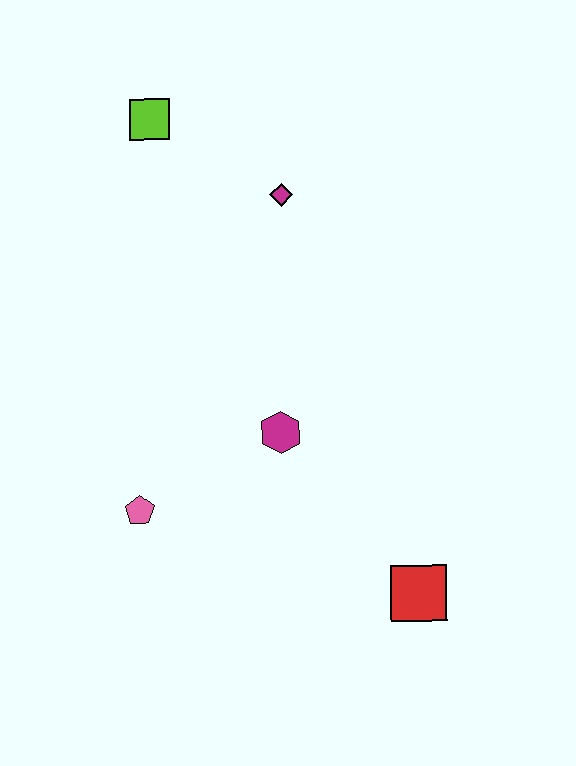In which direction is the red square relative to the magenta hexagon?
The red square is below the magenta hexagon.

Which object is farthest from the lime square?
The red square is farthest from the lime square.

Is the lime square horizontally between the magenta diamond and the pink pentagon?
Yes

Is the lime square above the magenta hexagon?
Yes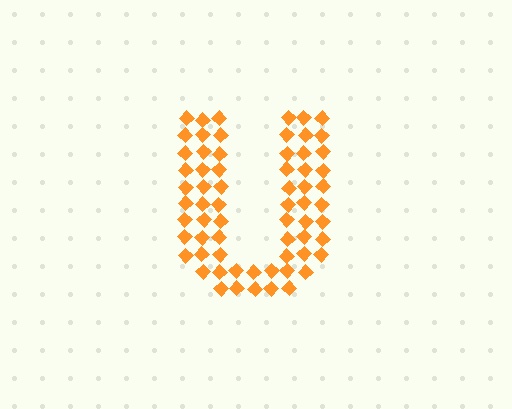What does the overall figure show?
The overall figure shows the letter U.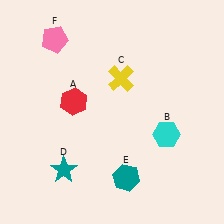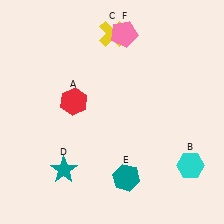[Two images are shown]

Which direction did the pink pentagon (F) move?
The pink pentagon (F) moved right.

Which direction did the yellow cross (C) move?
The yellow cross (C) moved up.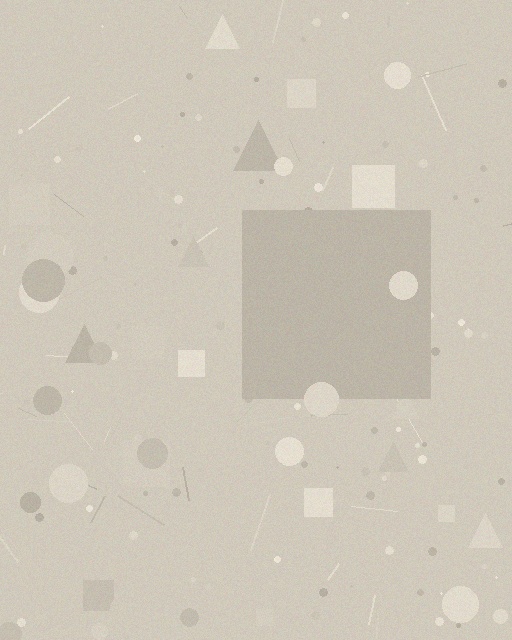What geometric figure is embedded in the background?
A square is embedded in the background.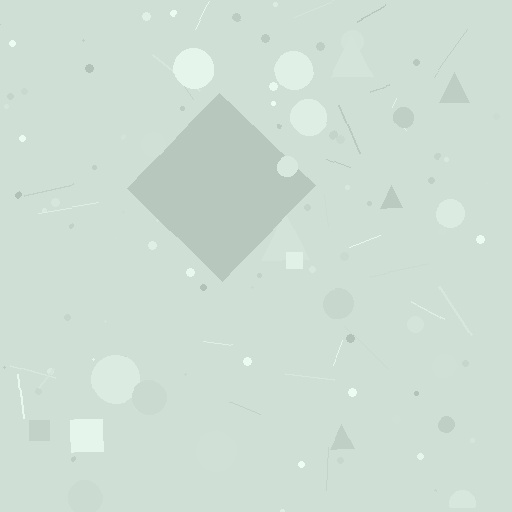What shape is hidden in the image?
A diamond is hidden in the image.